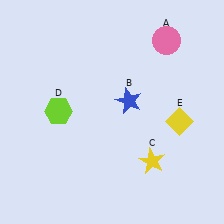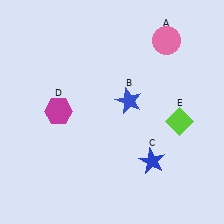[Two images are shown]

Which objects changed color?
C changed from yellow to blue. D changed from lime to magenta. E changed from yellow to lime.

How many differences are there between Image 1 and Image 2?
There are 3 differences between the two images.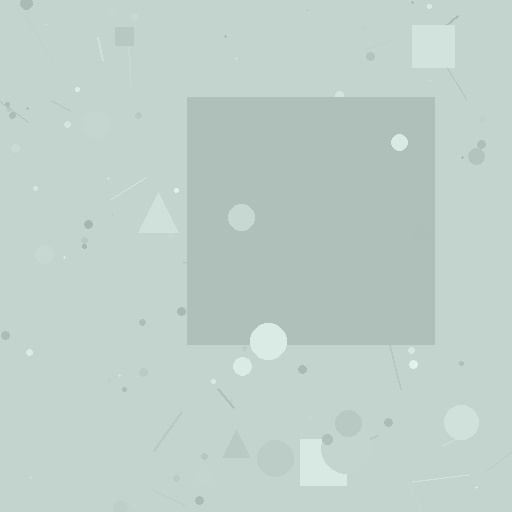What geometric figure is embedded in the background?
A square is embedded in the background.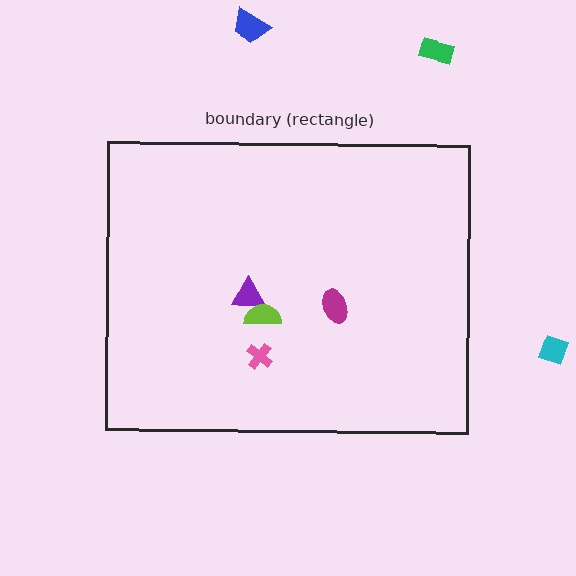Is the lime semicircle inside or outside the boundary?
Inside.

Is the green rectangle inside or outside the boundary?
Outside.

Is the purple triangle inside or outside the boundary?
Inside.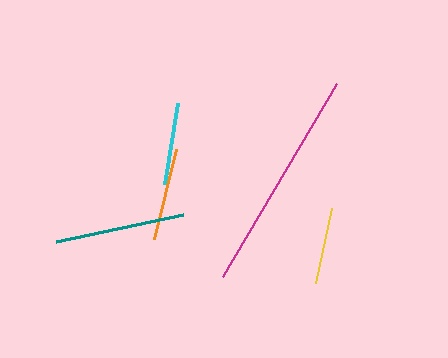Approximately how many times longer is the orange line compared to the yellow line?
The orange line is approximately 1.2 times the length of the yellow line.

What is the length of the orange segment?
The orange segment is approximately 93 pixels long.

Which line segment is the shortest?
The yellow line is the shortest at approximately 77 pixels.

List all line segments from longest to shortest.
From longest to shortest: magenta, teal, orange, cyan, yellow.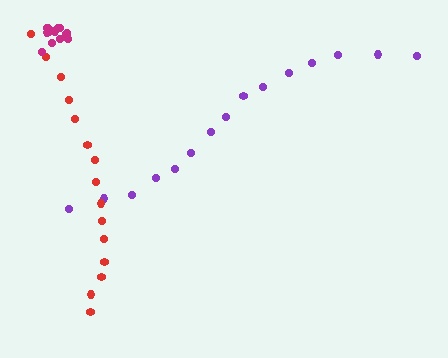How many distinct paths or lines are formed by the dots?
There are 3 distinct paths.